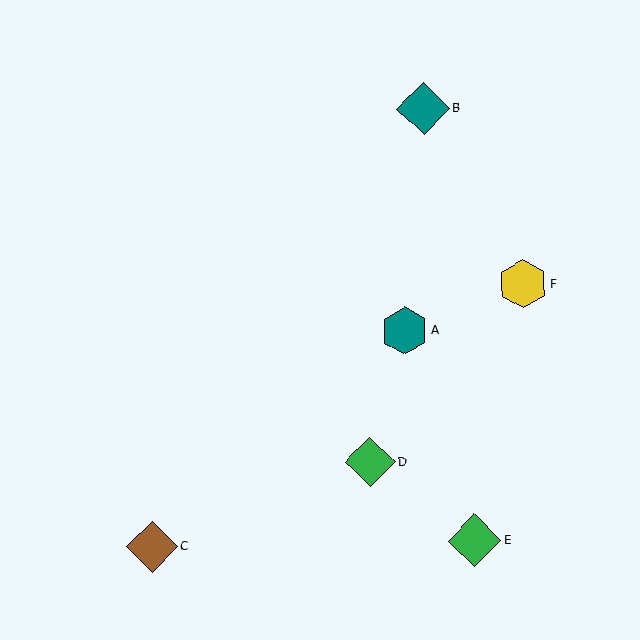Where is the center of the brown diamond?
The center of the brown diamond is at (152, 547).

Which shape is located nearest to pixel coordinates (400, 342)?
The teal hexagon (labeled A) at (405, 331) is nearest to that location.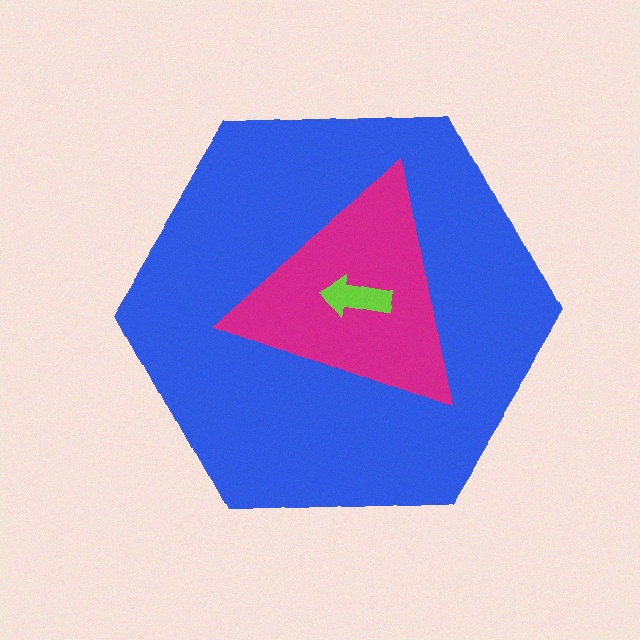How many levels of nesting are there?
3.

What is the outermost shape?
The blue hexagon.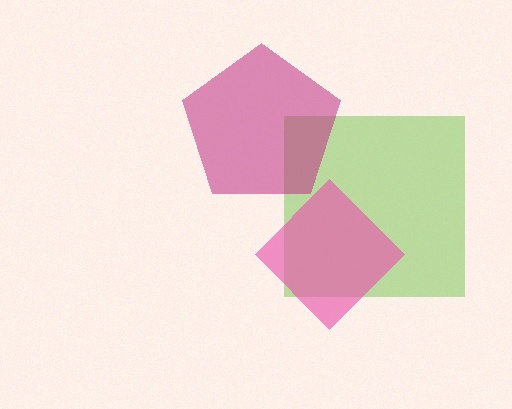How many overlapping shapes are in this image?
There are 3 overlapping shapes in the image.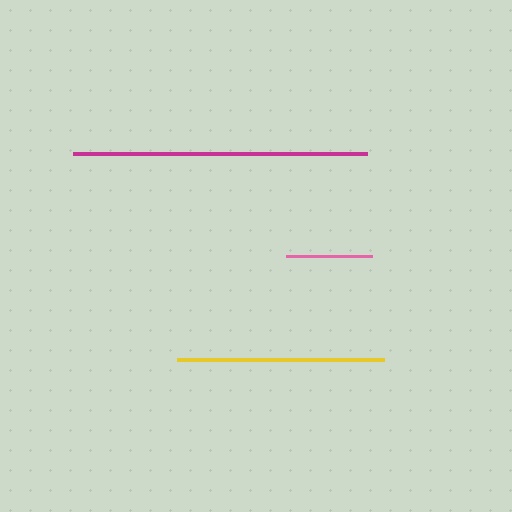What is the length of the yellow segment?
The yellow segment is approximately 206 pixels long.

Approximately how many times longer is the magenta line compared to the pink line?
The magenta line is approximately 3.4 times the length of the pink line.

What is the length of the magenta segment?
The magenta segment is approximately 293 pixels long.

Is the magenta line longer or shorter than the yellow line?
The magenta line is longer than the yellow line.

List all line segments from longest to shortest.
From longest to shortest: magenta, yellow, pink.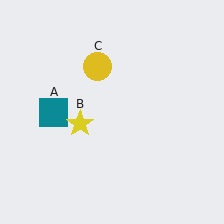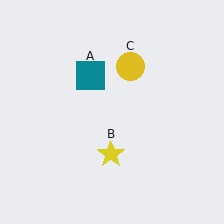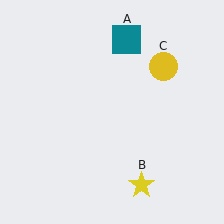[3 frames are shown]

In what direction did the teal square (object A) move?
The teal square (object A) moved up and to the right.